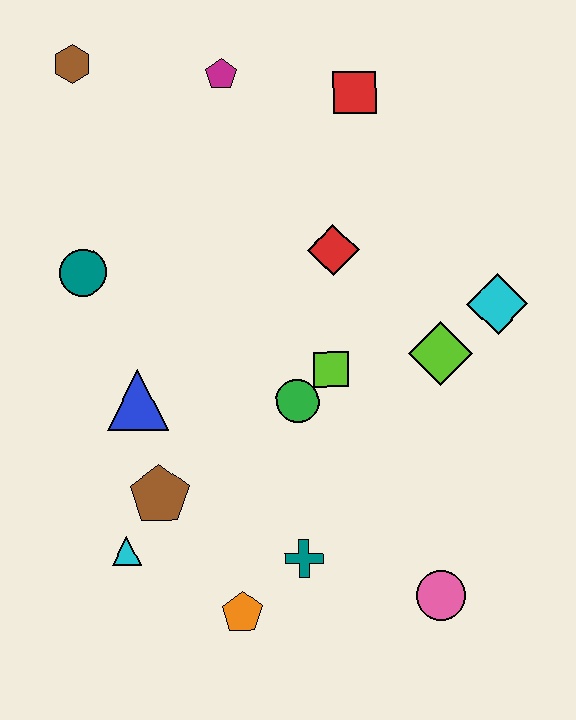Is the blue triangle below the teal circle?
Yes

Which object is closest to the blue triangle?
The brown pentagon is closest to the blue triangle.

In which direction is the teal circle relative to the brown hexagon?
The teal circle is below the brown hexagon.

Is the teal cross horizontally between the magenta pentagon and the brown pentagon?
No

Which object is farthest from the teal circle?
The pink circle is farthest from the teal circle.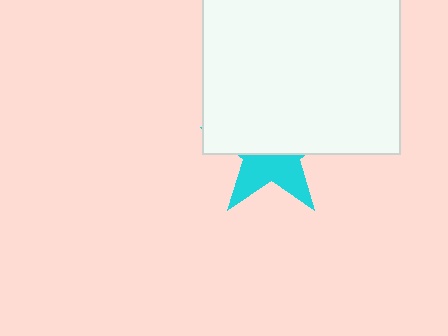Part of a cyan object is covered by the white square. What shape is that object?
It is a star.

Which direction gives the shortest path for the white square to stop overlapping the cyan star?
Moving up gives the shortest separation.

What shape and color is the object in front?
The object in front is a white square.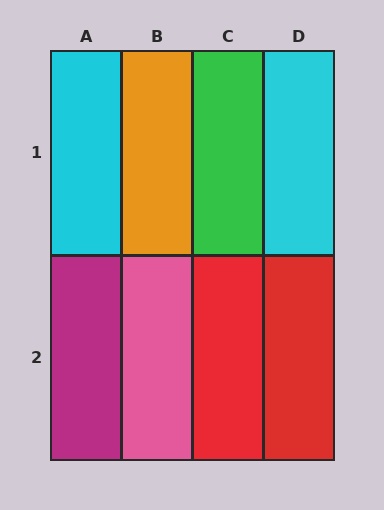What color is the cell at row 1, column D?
Cyan.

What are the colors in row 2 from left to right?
Magenta, pink, red, red.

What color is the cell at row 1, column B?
Orange.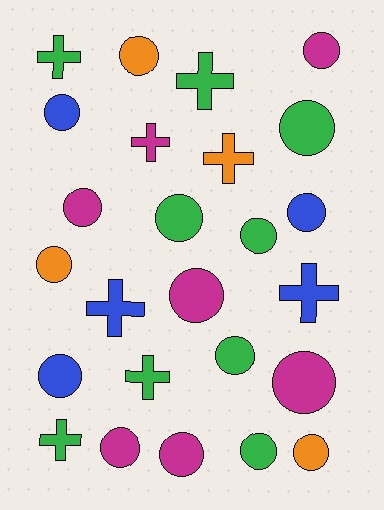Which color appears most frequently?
Green, with 9 objects.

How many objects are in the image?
There are 25 objects.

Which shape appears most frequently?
Circle, with 17 objects.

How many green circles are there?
There are 5 green circles.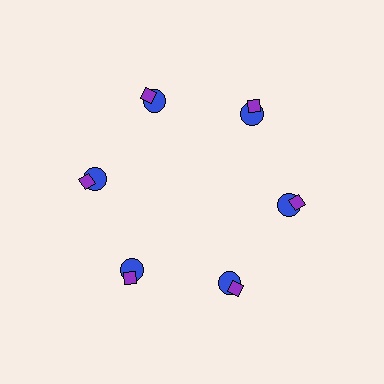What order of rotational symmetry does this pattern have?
This pattern has 6-fold rotational symmetry.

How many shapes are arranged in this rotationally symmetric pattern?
There are 12 shapes, arranged in 6 groups of 2.